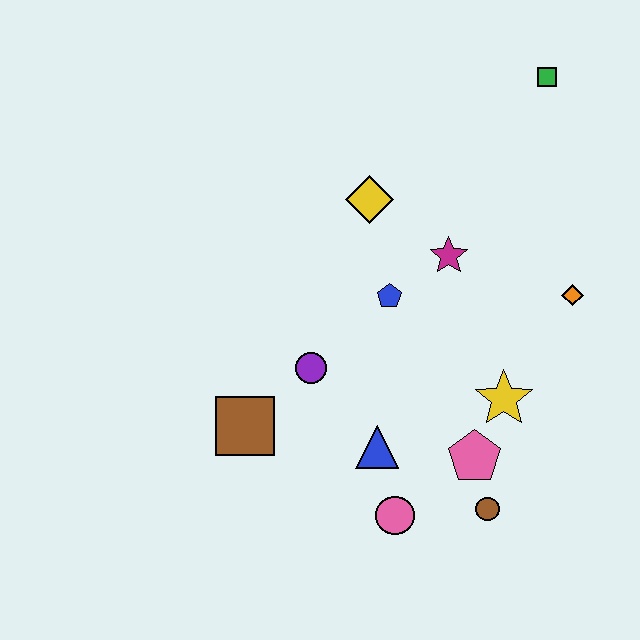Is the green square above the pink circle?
Yes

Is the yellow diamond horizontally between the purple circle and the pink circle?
Yes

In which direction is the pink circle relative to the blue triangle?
The pink circle is below the blue triangle.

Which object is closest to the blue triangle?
The pink circle is closest to the blue triangle.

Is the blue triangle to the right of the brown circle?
No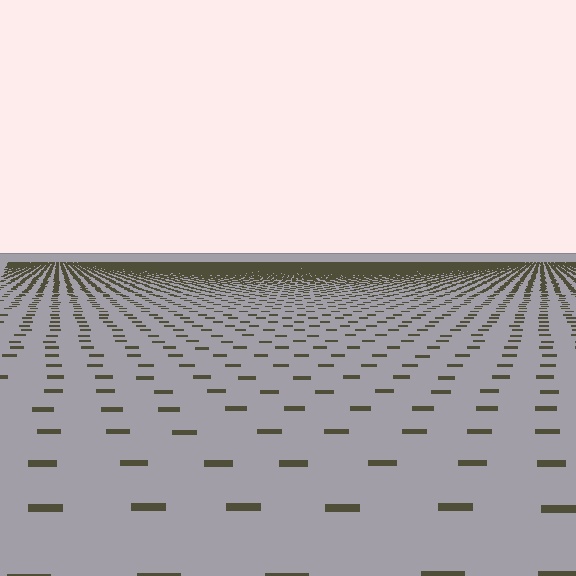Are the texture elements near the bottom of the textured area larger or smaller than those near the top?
Larger. Near the bottom, elements are closer to the viewer and appear at a bigger on-screen size.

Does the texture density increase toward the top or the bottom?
Density increases toward the top.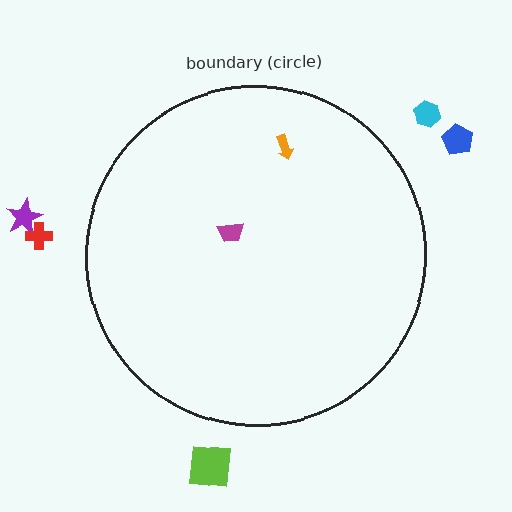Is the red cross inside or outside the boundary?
Outside.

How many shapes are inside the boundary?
2 inside, 5 outside.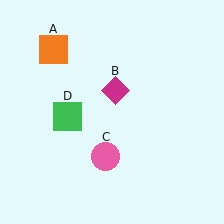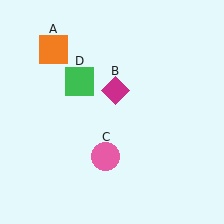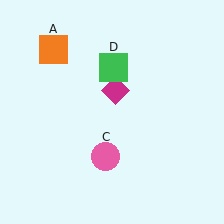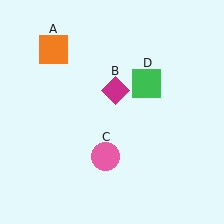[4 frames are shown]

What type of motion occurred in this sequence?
The green square (object D) rotated clockwise around the center of the scene.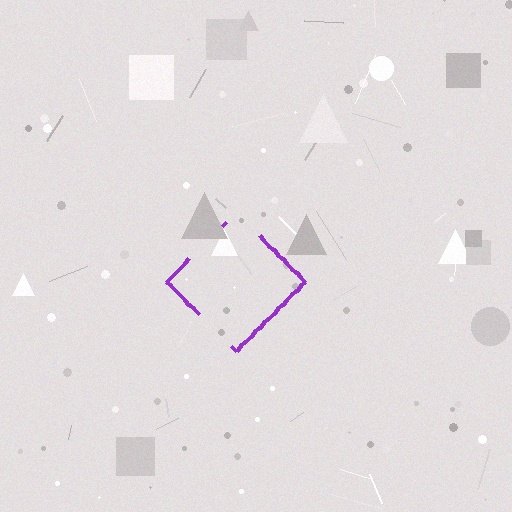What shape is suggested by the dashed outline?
The dashed outline suggests a diamond.